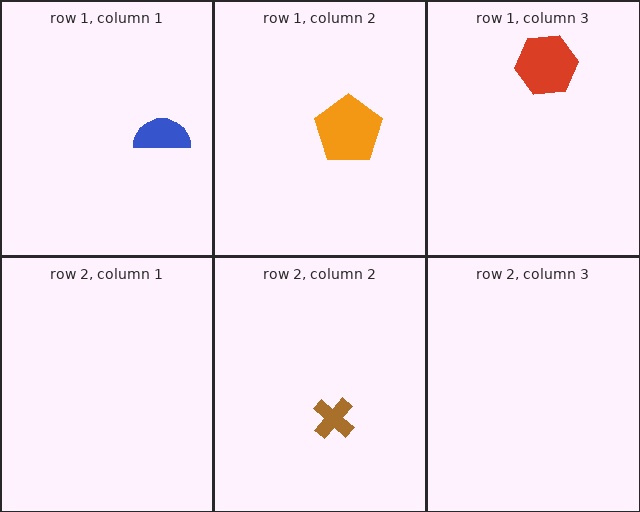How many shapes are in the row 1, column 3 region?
1.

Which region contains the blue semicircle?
The row 1, column 1 region.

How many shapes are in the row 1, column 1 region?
1.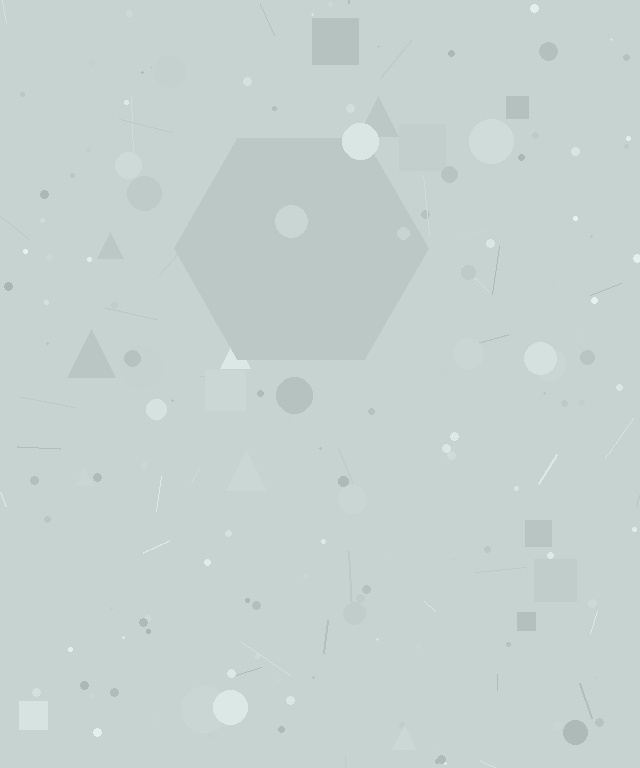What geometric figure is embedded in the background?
A hexagon is embedded in the background.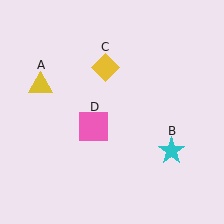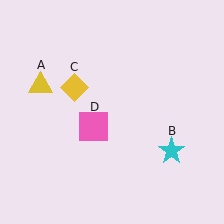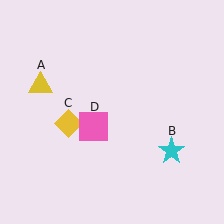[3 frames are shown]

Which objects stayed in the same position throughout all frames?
Yellow triangle (object A) and cyan star (object B) and pink square (object D) remained stationary.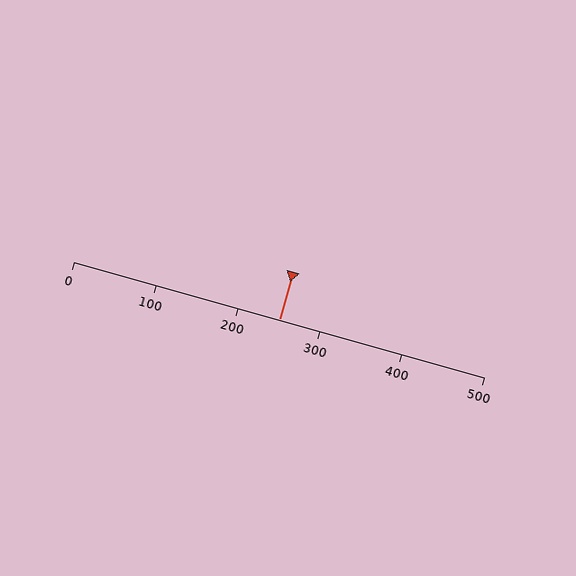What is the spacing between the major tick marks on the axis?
The major ticks are spaced 100 apart.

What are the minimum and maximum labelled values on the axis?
The axis runs from 0 to 500.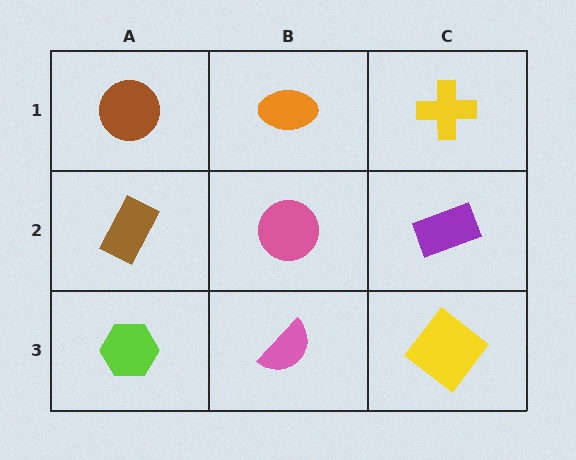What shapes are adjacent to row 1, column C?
A purple rectangle (row 2, column C), an orange ellipse (row 1, column B).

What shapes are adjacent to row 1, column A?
A brown rectangle (row 2, column A), an orange ellipse (row 1, column B).